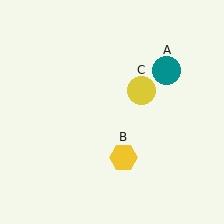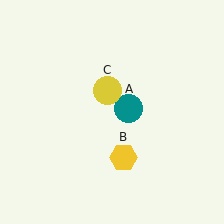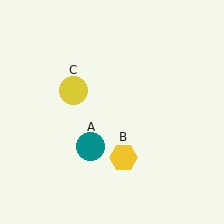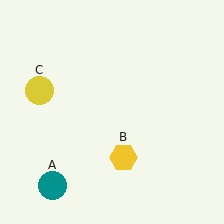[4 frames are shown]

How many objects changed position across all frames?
2 objects changed position: teal circle (object A), yellow circle (object C).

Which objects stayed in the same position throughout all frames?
Yellow hexagon (object B) remained stationary.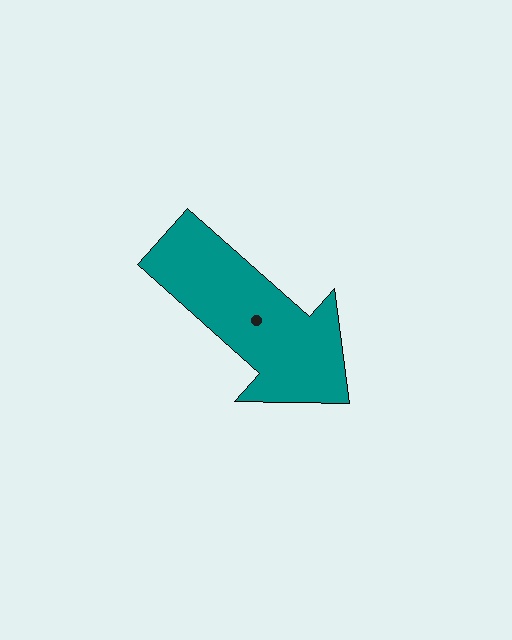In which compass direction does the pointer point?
Southeast.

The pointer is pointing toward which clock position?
Roughly 4 o'clock.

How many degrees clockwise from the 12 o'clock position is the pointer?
Approximately 132 degrees.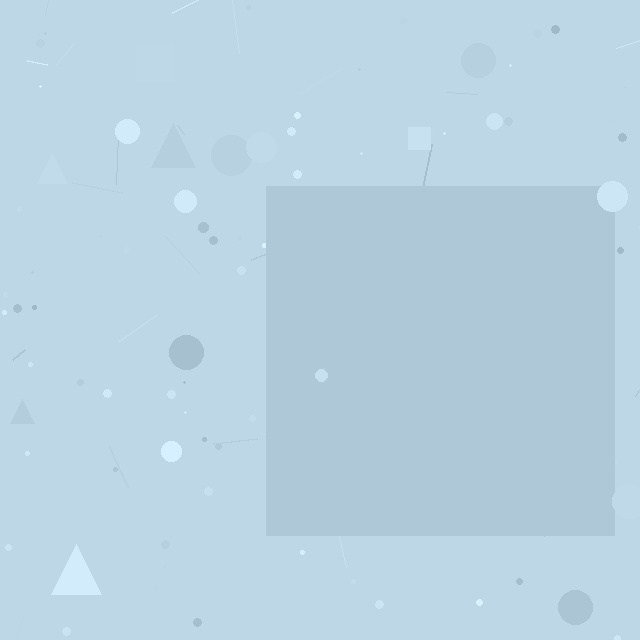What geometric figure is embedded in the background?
A square is embedded in the background.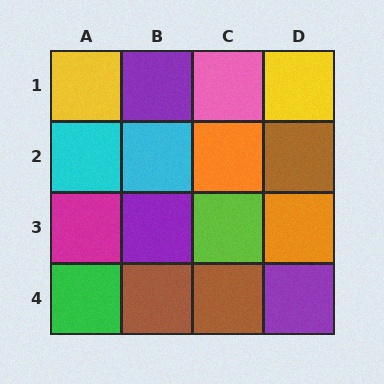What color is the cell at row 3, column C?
Lime.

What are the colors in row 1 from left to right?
Yellow, purple, pink, yellow.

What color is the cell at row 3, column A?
Magenta.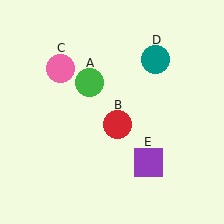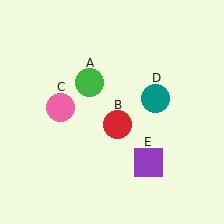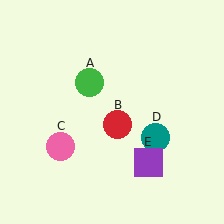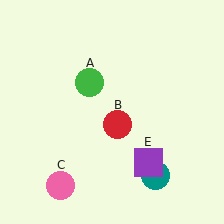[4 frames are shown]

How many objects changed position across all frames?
2 objects changed position: pink circle (object C), teal circle (object D).